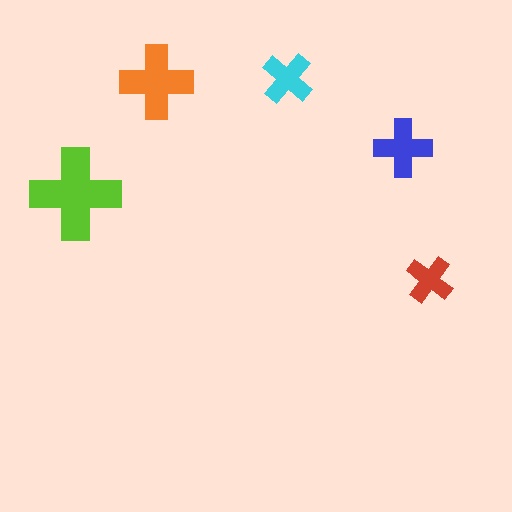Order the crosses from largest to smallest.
the lime one, the orange one, the blue one, the cyan one, the red one.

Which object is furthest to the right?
The red cross is rightmost.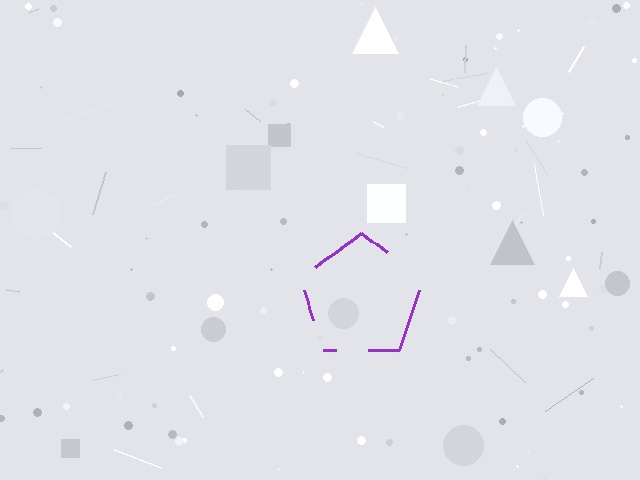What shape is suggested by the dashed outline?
The dashed outline suggests a pentagon.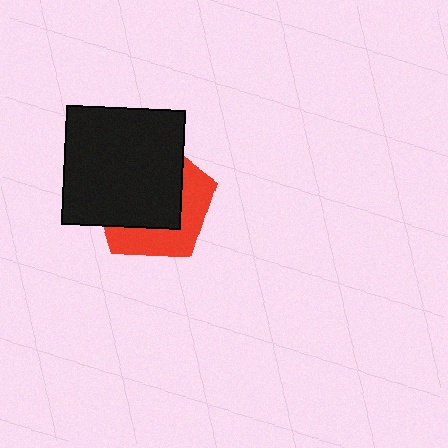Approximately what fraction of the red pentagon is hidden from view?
Roughly 62% of the red pentagon is hidden behind the black square.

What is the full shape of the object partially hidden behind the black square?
The partially hidden object is a red pentagon.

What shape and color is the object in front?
The object in front is a black square.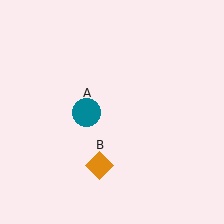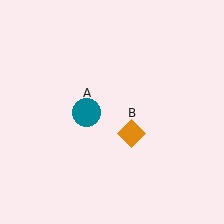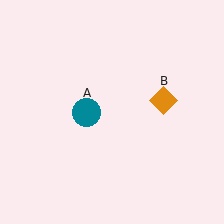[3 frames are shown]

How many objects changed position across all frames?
1 object changed position: orange diamond (object B).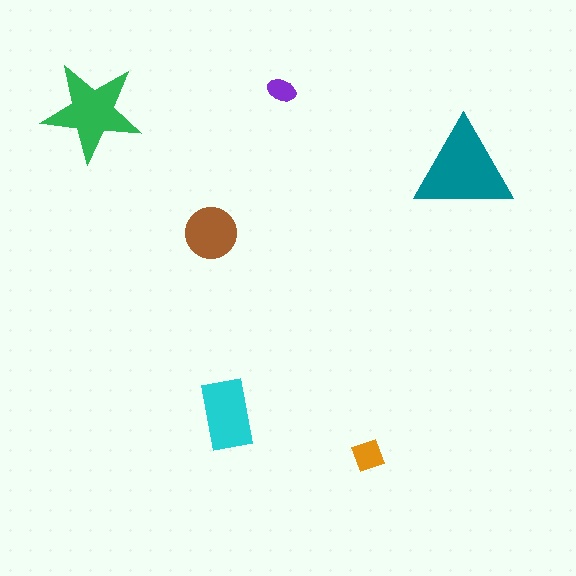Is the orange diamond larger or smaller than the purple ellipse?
Larger.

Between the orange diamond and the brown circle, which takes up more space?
The brown circle.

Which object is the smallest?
The purple ellipse.